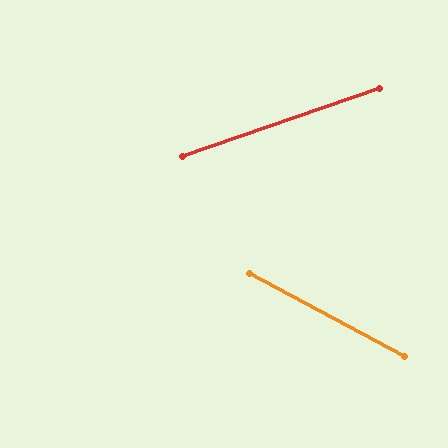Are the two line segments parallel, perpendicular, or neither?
Neither parallel nor perpendicular — they differ by about 47°.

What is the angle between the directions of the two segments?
Approximately 47 degrees.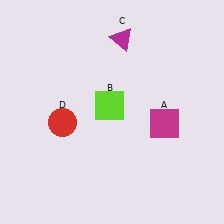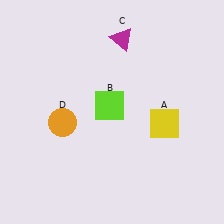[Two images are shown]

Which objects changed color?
A changed from magenta to yellow. D changed from red to orange.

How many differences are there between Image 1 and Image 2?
There are 2 differences between the two images.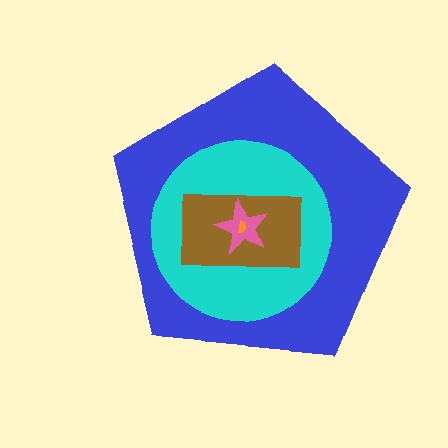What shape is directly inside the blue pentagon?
The cyan circle.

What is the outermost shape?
The blue pentagon.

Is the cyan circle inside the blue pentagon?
Yes.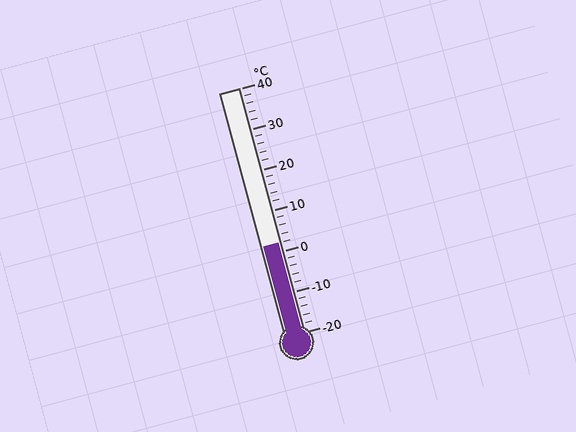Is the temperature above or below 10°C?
The temperature is below 10°C.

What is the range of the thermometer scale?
The thermometer scale ranges from -20°C to 40°C.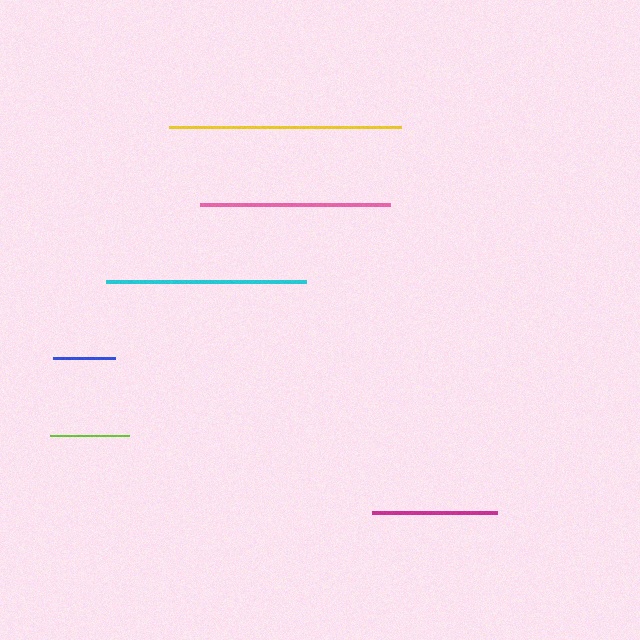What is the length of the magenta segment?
The magenta segment is approximately 125 pixels long.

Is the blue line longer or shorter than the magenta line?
The magenta line is longer than the blue line.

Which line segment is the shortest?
The blue line is the shortest at approximately 62 pixels.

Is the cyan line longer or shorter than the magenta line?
The cyan line is longer than the magenta line.